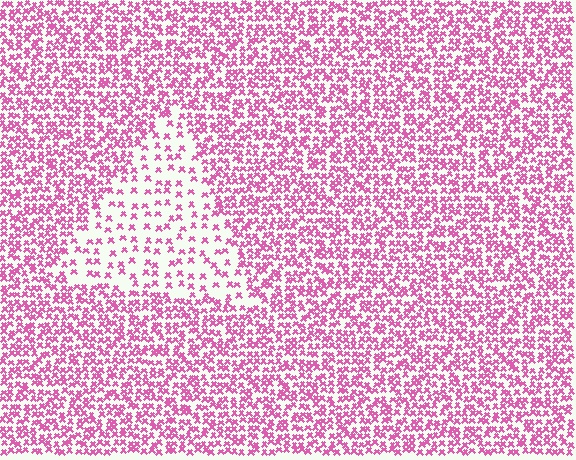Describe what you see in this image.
The image contains small pink elements arranged at two different densities. A triangle-shaped region is visible where the elements are less densely packed than the surrounding area.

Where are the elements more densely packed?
The elements are more densely packed outside the triangle boundary.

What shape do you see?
I see a triangle.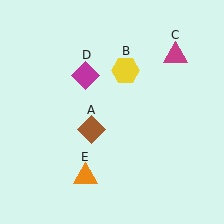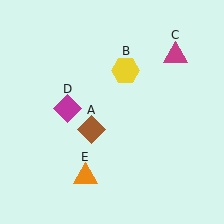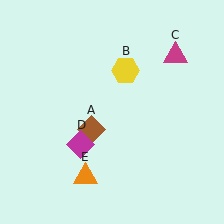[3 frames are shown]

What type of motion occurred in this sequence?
The magenta diamond (object D) rotated counterclockwise around the center of the scene.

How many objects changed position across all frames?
1 object changed position: magenta diamond (object D).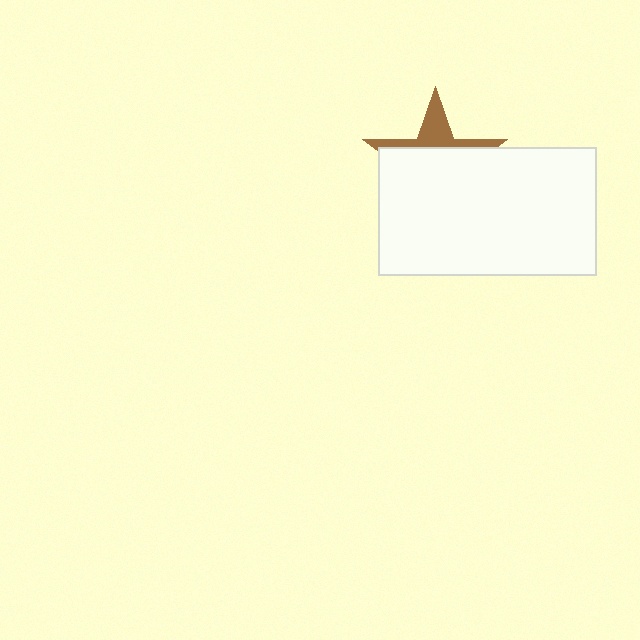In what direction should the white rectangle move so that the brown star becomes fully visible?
The white rectangle should move down. That is the shortest direction to clear the overlap and leave the brown star fully visible.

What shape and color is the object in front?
The object in front is a white rectangle.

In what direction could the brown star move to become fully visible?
The brown star could move up. That would shift it out from behind the white rectangle entirely.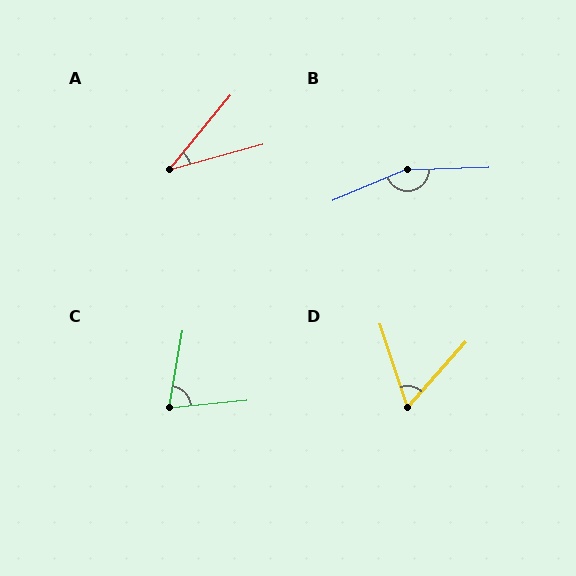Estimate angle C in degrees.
Approximately 75 degrees.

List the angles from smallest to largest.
A (35°), D (60°), C (75°), B (158°).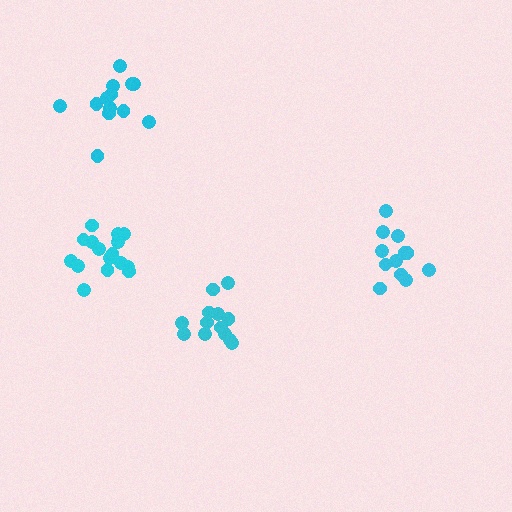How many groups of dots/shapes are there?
There are 4 groups.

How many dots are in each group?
Group 1: 13 dots, Group 2: 16 dots, Group 3: 12 dots, Group 4: 13 dots (54 total).